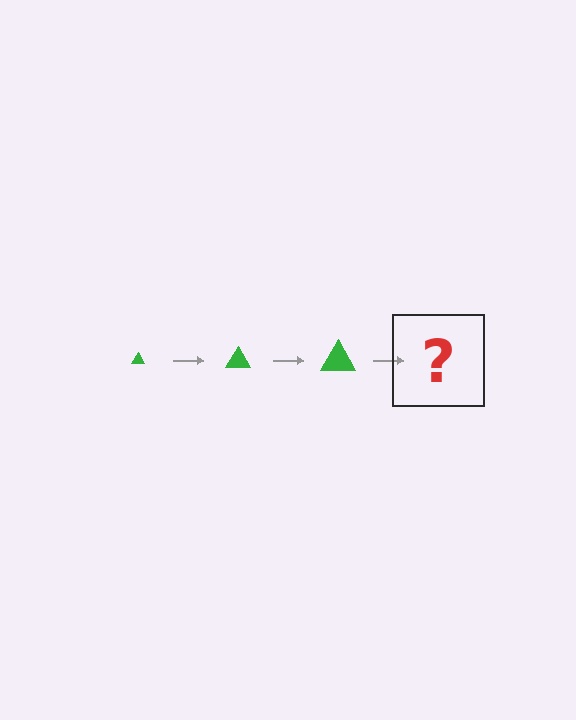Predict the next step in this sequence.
The next step is a green triangle, larger than the previous one.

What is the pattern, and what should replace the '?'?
The pattern is that the triangle gets progressively larger each step. The '?' should be a green triangle, larger than the previous one.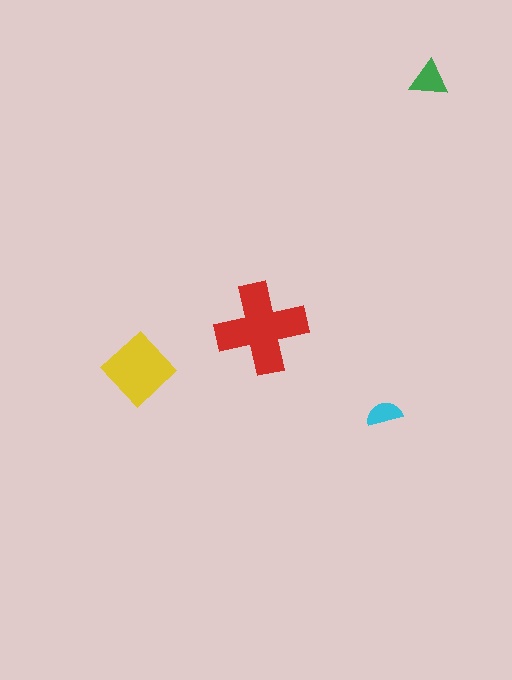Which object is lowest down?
The cyan semicircle is bottommost.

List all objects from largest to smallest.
The red cross, the yellow diamond, the green triangle, the cyan semicircle.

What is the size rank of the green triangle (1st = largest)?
3rd.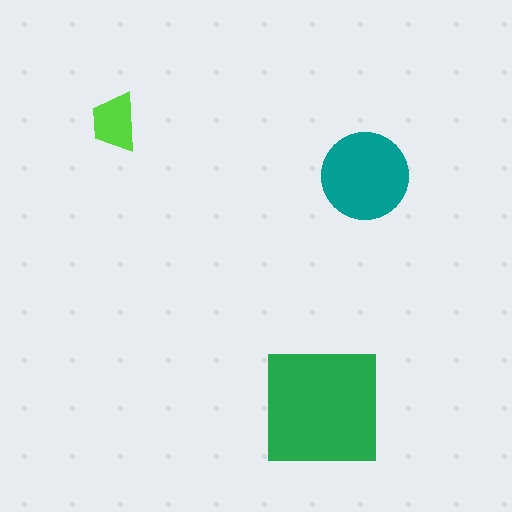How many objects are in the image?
There are 3 objects in the image.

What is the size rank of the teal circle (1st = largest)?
2nd.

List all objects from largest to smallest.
The green square, the teal circle, the lime trapezoid.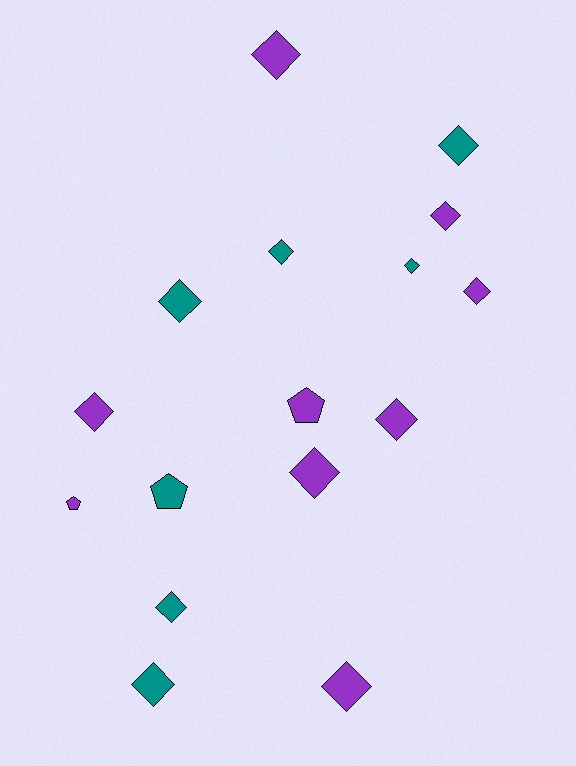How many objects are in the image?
There are 16 objects.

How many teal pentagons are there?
There is 1 teal pentagon.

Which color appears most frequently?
Purple, with 9 objects.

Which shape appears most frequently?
Diamond, with 13 objects.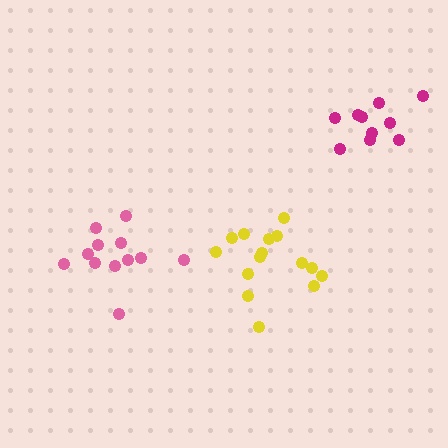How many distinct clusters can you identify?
There are 3 distinct clusters.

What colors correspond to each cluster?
The clusters are colored: magenta, pink, yellow.